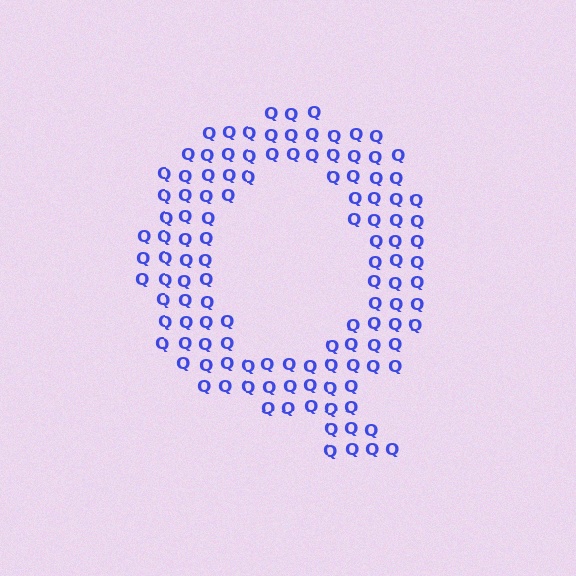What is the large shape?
The large shape is the letter Q.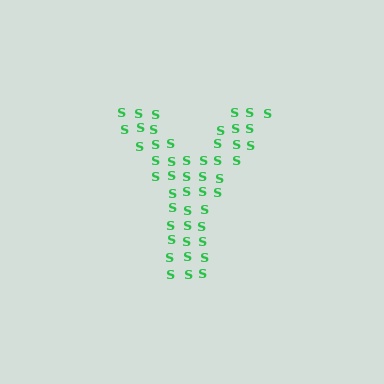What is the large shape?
The large shape is the letter Y.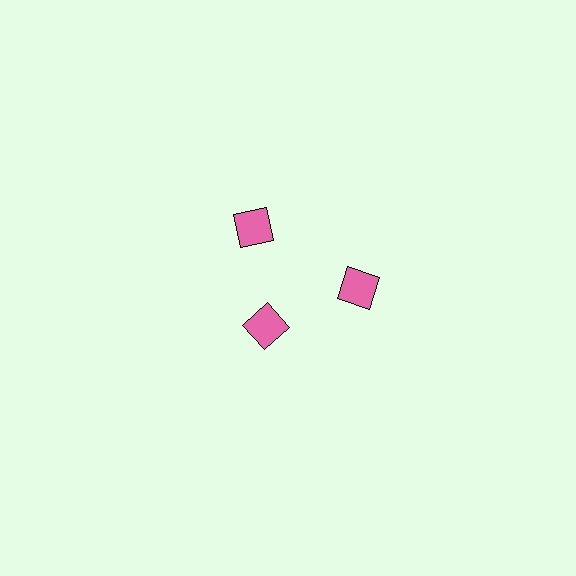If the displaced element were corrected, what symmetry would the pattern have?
It would have 3-fold rotational symmetry — the pattern would map onto itself every 120 degrees.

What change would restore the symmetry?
The symmetry would be restored by moving it outward, back onto the ring so that all 3 diamonds sit at equal angles and equal distance from the center.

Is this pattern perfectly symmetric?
No. The 3 pink diamonds are arranged in a ring, but one element near the 7 o'clock position is pulled inward toward the center, breaking the 3-fold rotational symmetry.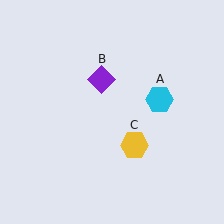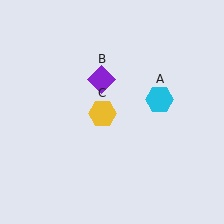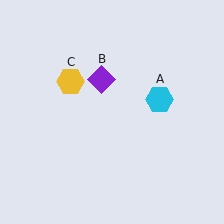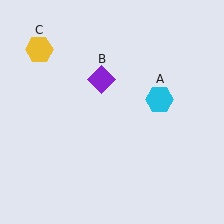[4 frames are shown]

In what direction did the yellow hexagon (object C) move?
The yellow hexagon (object C) moved up and to the left.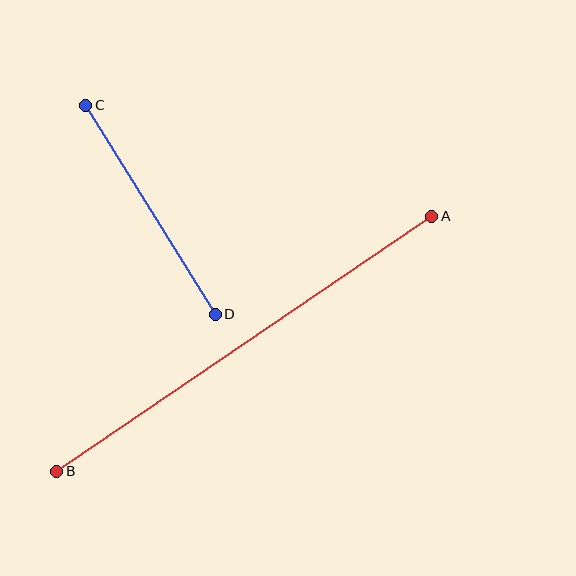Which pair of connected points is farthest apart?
Points A and B are farthest apart.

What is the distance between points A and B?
The distance is approximately 453 pixels.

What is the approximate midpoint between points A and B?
The midpoint is at approximately (244, 344) pixels.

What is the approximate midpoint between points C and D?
The midpoint is at approximately (150, 210) pixels.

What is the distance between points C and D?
The distance is approximately 246 pixels.